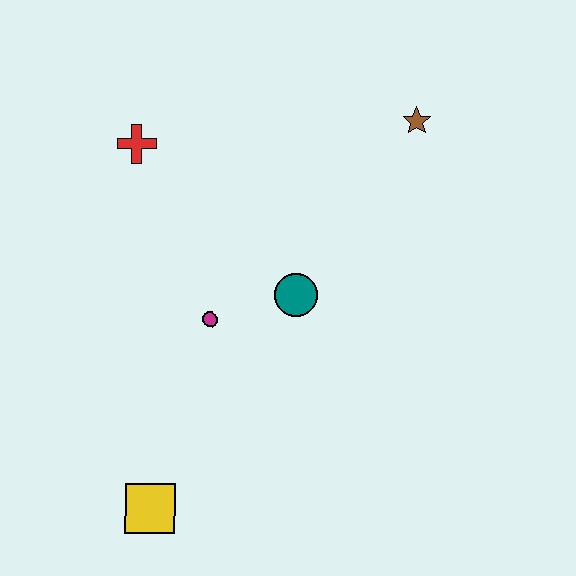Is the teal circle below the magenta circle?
No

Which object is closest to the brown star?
The teal circle is closest to the brown star.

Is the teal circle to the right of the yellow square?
Yes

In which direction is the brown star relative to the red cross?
The brown star is to the right of the red cross.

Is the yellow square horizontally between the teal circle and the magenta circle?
No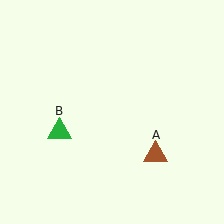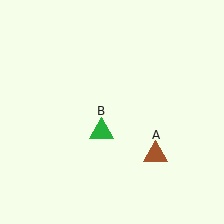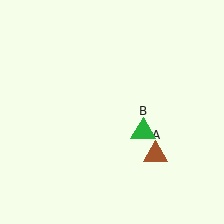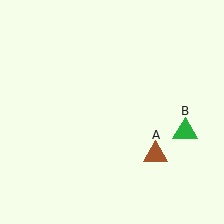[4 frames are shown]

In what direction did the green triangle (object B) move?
The green triangle (object B) moved right.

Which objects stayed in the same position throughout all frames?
Brown triangle (object A) remained stationary.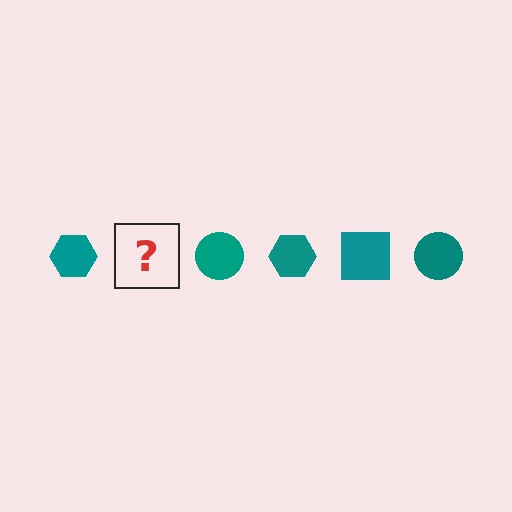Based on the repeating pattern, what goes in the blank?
The blank should be a teal square.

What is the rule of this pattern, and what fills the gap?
The rule is that the pattern cycles through hexagon, square, circle shapes in teal. The gap should be filled with a teal square.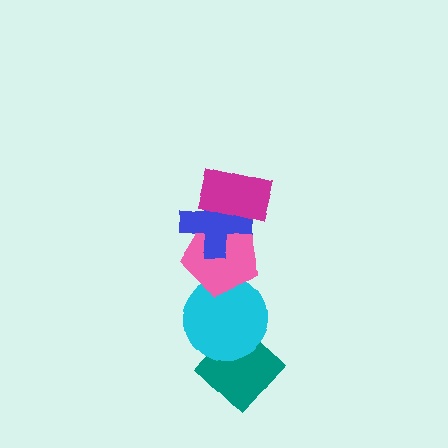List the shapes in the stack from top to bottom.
From top to bottom: the magenta rectangle, the blue cross, the pink pentagon, the cyan circle, the teal diamond.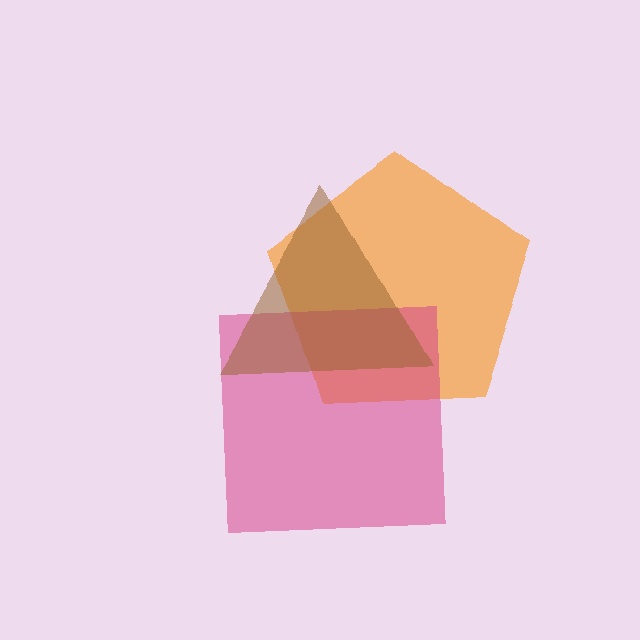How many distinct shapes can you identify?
There are 3 distinct shapes: an orange pentagon, a magenta square, a brown triangle.